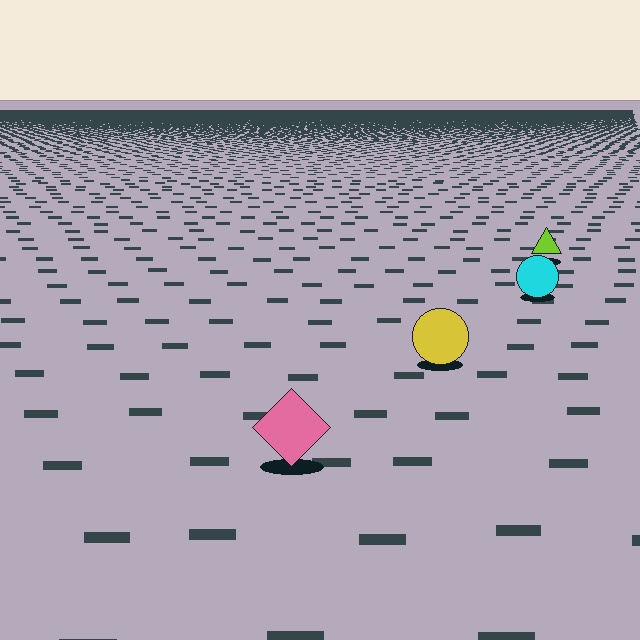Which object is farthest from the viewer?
The lime triangle is farthest from the viewer. It appears smaller and the ground texture around it is denser.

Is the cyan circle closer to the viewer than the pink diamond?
No. The pink diamond is closer — you can tell from the texture gradient: the ground texture is coarser near it.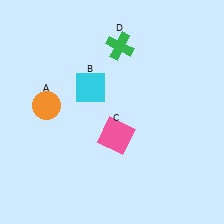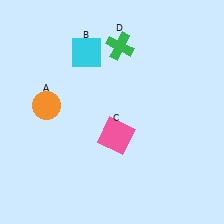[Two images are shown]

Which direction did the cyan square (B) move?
The cyan square (B) moved up.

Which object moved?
The cyan square (B) moved up.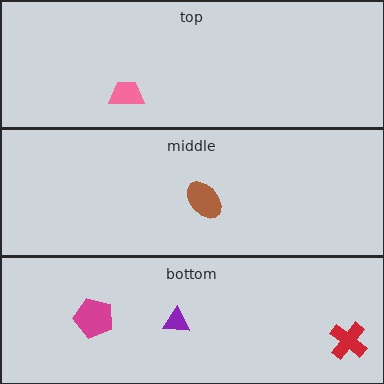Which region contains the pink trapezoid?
The top region.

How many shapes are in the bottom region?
3.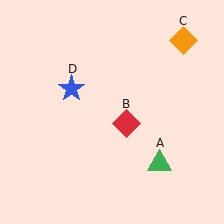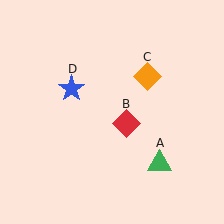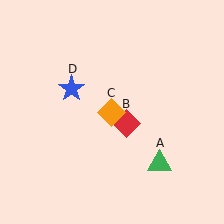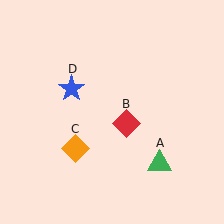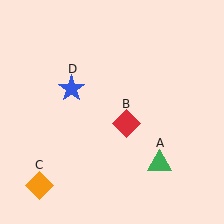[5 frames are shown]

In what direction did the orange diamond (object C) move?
The orange diamond (object C) moved down and to the left.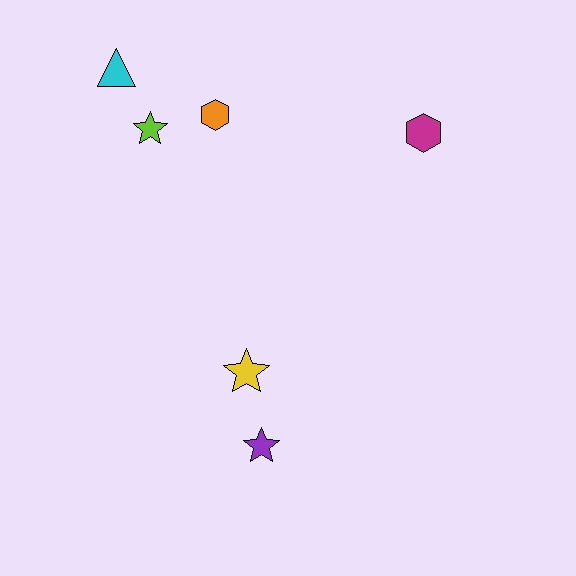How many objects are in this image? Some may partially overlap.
There are 6 objects.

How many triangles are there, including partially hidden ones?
There is 1 triangle.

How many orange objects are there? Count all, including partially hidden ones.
There is 1 orange object.